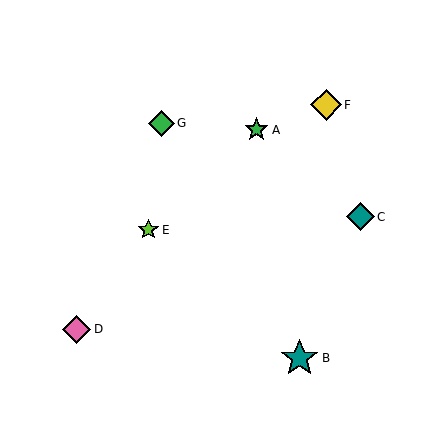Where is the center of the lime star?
The center of the lime star is at (148, 230).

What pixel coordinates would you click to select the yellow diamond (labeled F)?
Click at (326, 105) to select the yellow diamond F.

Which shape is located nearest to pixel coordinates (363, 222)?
The teal diamond (labeled C) at (360, 217) is nearest to that location.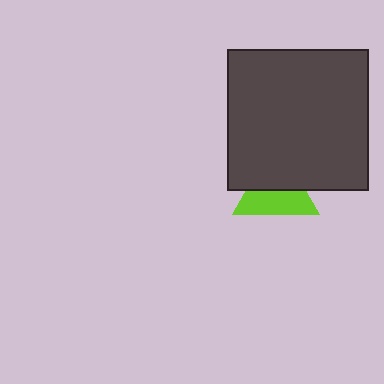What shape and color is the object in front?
The object in front is a dark gray square.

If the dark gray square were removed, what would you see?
You would see the complete lime triangle.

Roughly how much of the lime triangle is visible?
About half of it is visible (roughly 53%).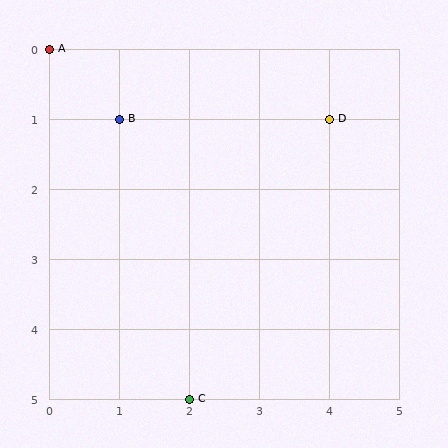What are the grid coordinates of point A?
Point A is at grid coordinates (0, 0).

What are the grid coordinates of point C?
Point C is at grid coordinates (2, 5).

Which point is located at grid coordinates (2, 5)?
Point C is at (2, 5).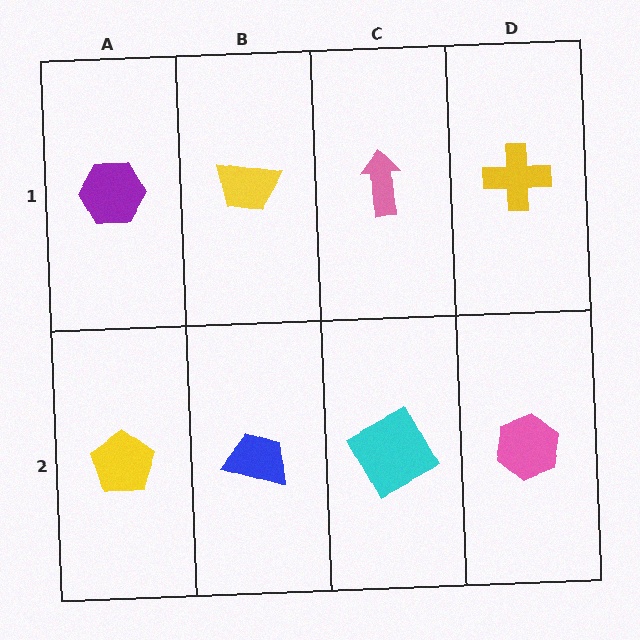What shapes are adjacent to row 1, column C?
A cyan square (row 2, column C), a yellow trapezoid (row 1, column B), a yellow cross (row 1, column D).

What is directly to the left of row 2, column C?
A blue trapezoid.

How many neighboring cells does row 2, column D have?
2.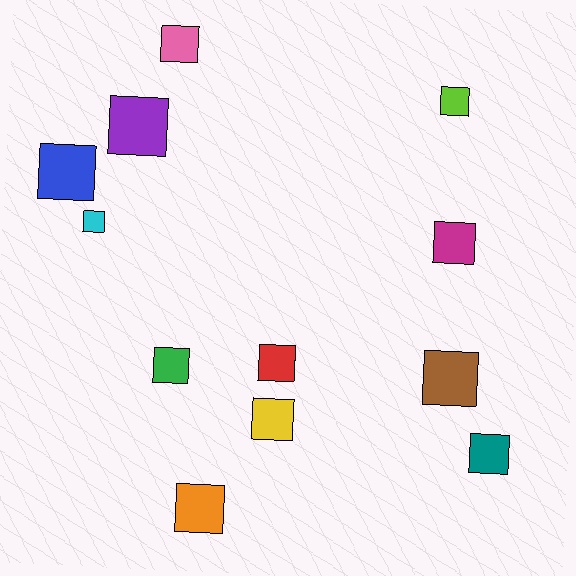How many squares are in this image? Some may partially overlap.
There are 12 squares.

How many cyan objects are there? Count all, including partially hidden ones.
There is 1 cyan object.